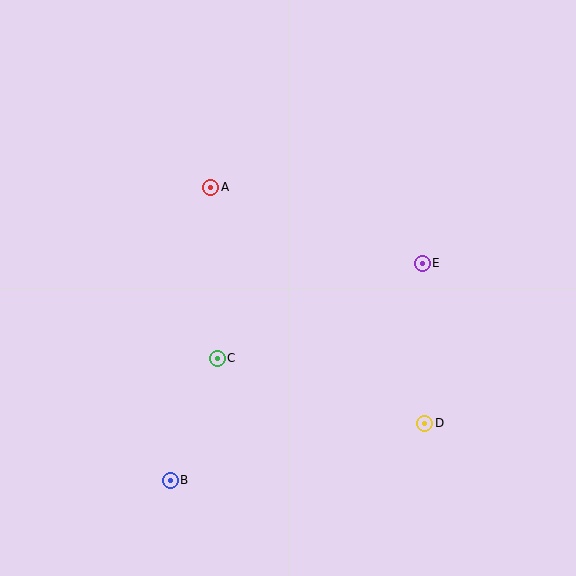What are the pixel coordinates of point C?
Point C is at (217, 358).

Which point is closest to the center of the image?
Point C at (217, 358) is closest to the center.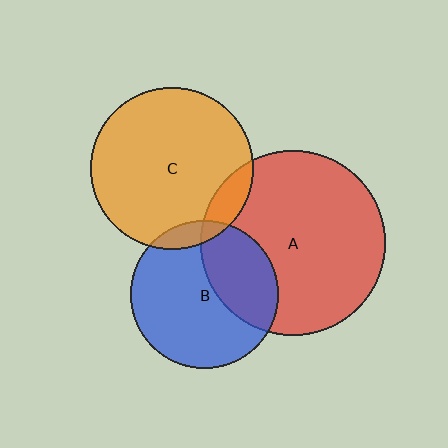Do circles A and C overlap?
Yes.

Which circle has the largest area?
Circle A (red).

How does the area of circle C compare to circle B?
Approximately 1.2 times.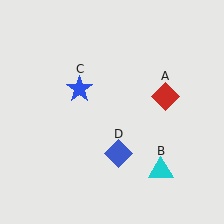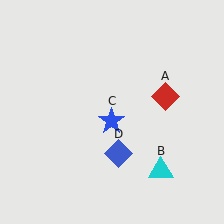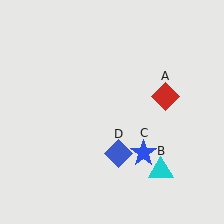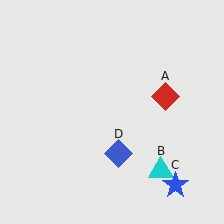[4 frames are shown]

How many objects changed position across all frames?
1 object changed position: blue star (object C).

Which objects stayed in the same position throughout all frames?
Red diamond (object A) and cyan triangle (object B) and blue diamond (object D) remained stationary.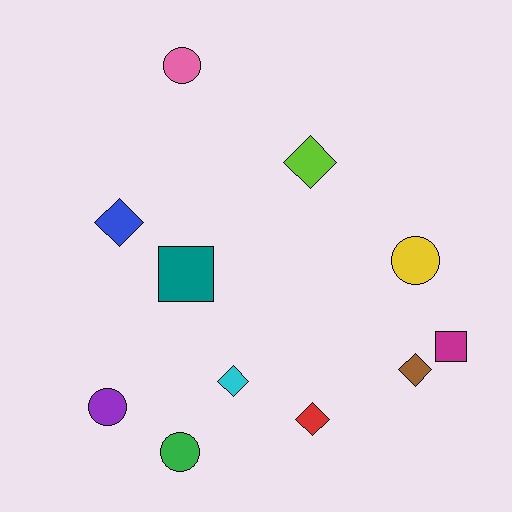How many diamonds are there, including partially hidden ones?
There are 5 diamonds.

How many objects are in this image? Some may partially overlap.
There are 11 objects.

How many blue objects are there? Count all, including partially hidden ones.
There is 1 blue object.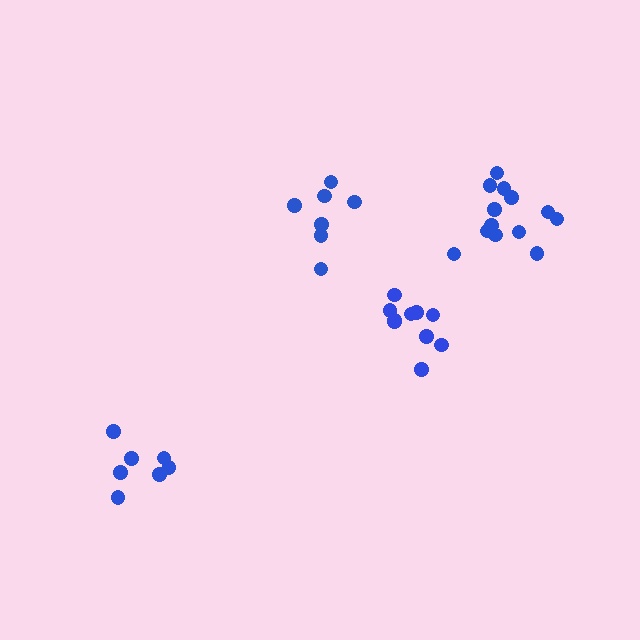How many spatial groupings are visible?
There are 4 spatial groupings.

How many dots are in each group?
Group 1: 10 dots, Group 2: 7 dots, Group 3: 7 dots, Group 4: 13 dots (37 total).